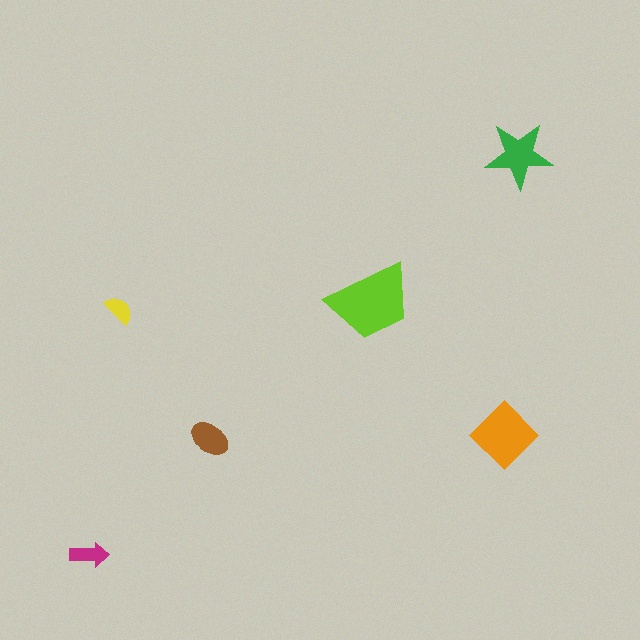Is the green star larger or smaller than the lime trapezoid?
Smaller.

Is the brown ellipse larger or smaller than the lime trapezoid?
Smaller.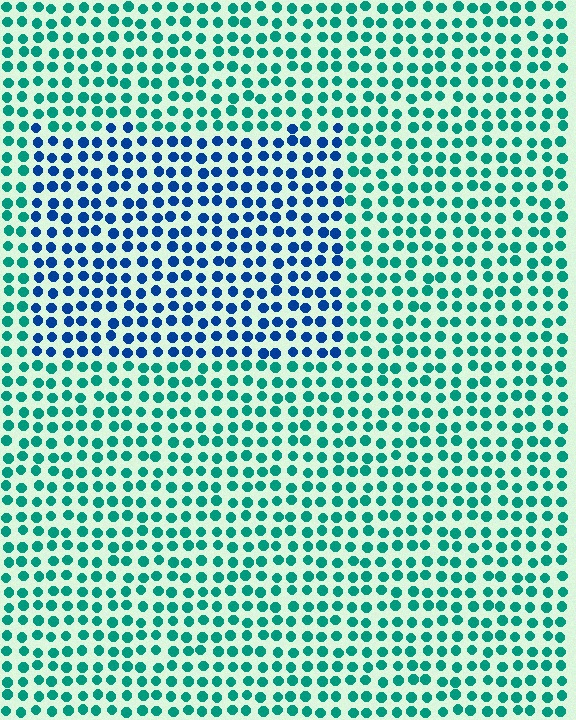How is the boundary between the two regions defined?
The boundary is defined purely by a slight shift in hue (about 47 degrees). Spacing, size, and orientation are identical on both sides.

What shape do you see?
I see a rectangle.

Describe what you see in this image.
The image is filled with small teal elements in a uniform arrangement. A rectangle-shaped region is visible where the elements are tinted to a slightly different hue, forming a subtle color boundary.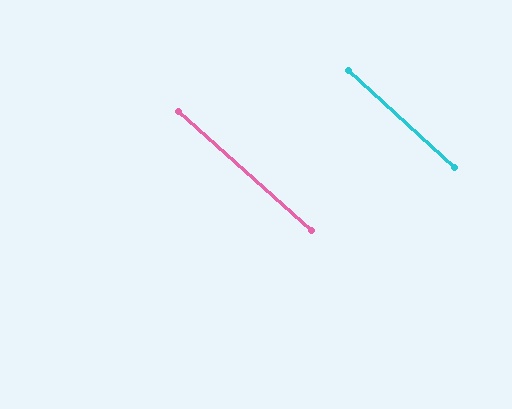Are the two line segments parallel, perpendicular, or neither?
Parallel — their directions differ by only 0.5°.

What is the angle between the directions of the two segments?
Approximately 1 degree.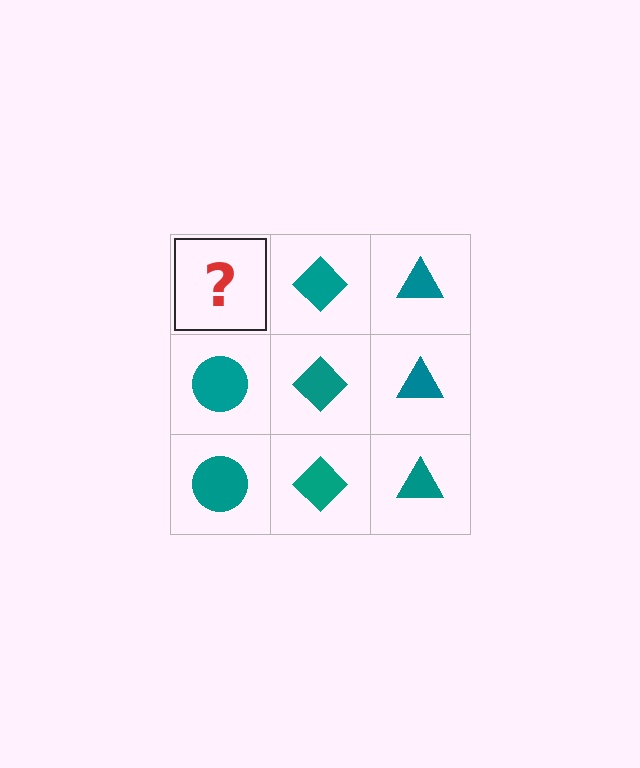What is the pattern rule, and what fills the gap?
The rule is that each column has a consistent shape. The gap should be filled with a teal circle.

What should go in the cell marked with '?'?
The missing cell should contain a teal circle.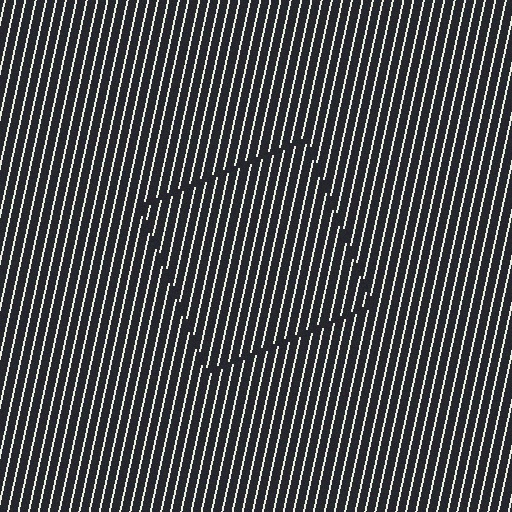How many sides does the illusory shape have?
4 sides — the line-ends trace a square.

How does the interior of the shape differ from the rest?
The interior of the shape contains the same grating, shifted by half a period — the contour is defined by the phase discontinuity where line-ends from the inner and outer gratings abut.